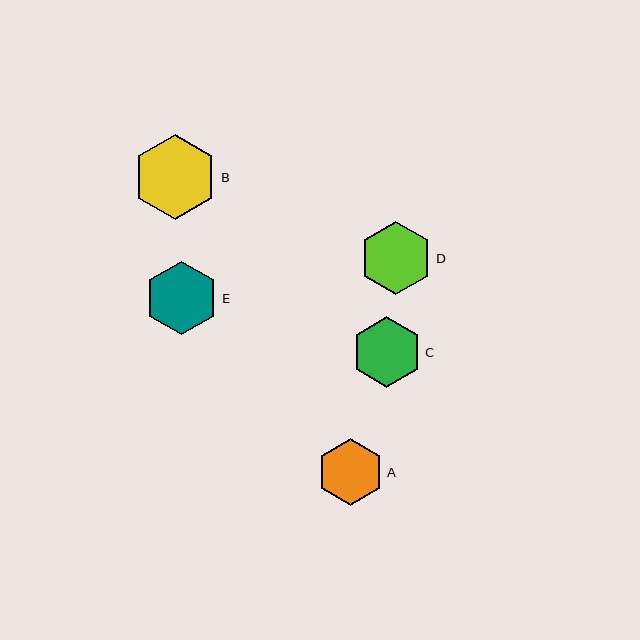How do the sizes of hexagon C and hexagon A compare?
Hexagon C and hexagon A are approximately the same size.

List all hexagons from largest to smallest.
From largest to smallest: B, E, D, C, A.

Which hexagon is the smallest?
Hexagon A is the smallest with a size of approximately 67 pixels.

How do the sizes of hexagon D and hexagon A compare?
Hexagon D and hexagon A are approximately the same size.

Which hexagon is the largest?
Hexagon B is the largest with a size of approximately 85 pixels.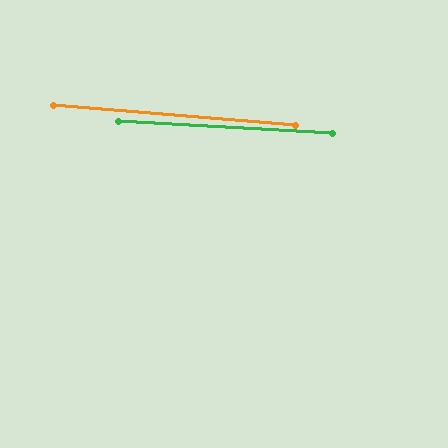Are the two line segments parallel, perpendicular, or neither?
Parallel — their directions differ by only 1.7°.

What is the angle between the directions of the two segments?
Approximately 2 degrees.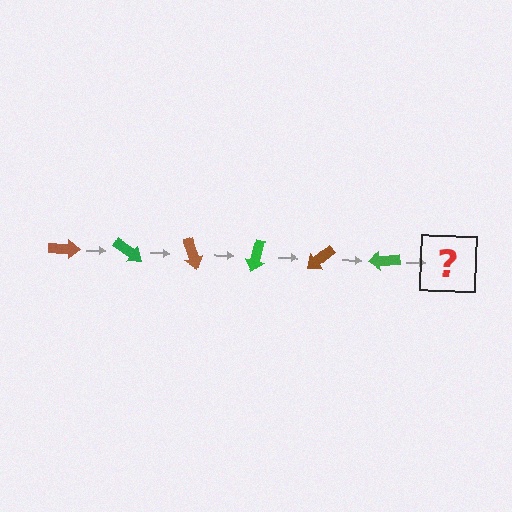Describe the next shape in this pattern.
It should be a brown arrow, rotated 210 degrees from the start.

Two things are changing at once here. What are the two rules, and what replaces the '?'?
The two rules are that it rotates 35 degrees each step and the color cycles through brown and green. The '?' should be a brown arrow, rotated 210 degrees from the start.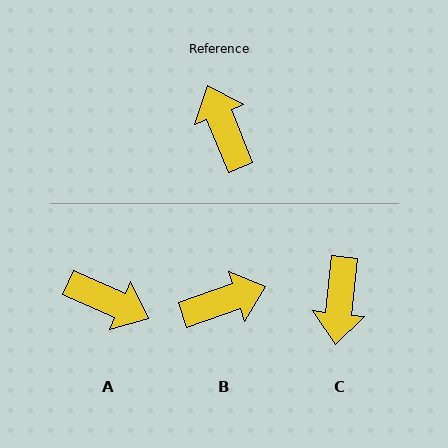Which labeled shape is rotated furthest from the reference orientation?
C, about 152 degrees away.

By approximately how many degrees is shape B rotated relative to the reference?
Approximately 93 degrees clockwise.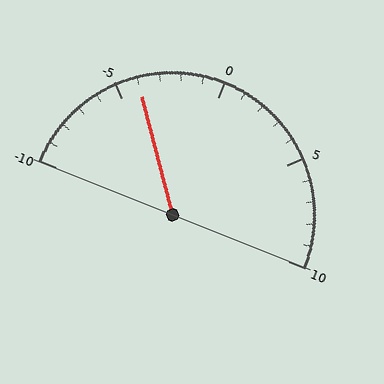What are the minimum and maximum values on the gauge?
The gauge ranges from -10 to 10.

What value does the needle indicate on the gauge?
The needle indicates approximately -4.